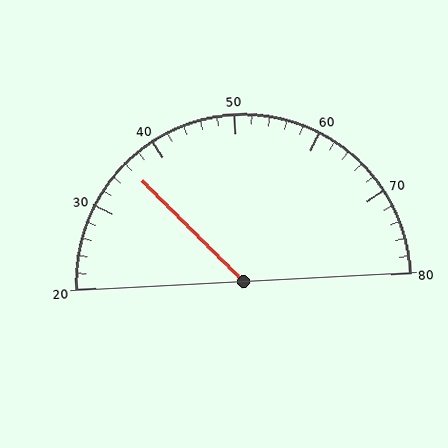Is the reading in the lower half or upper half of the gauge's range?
The reading is in the lower half of the range (20 to 80).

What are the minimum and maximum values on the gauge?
The gauge ranges from 20 to 80.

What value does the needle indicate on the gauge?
The needle indicates approximately 36.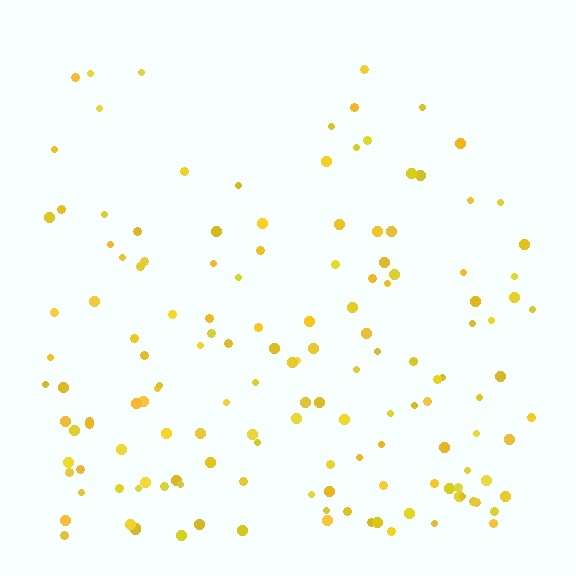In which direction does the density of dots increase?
From top to bottom, with the bottom side densest.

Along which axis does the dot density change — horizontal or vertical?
Vertical.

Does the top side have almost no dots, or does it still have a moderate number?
Still a moderate number, just noticeably fewer than the bottom.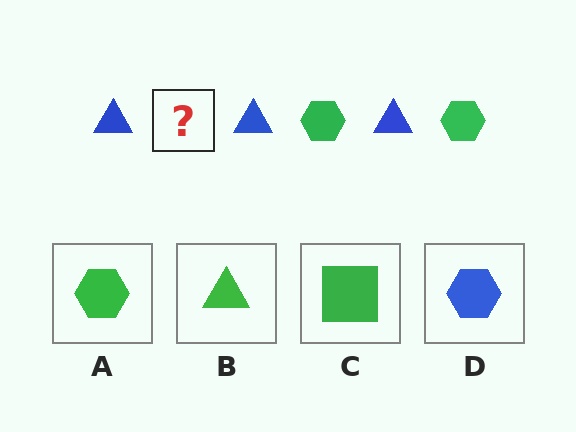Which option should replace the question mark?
Option A.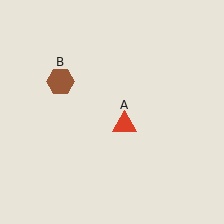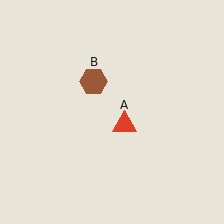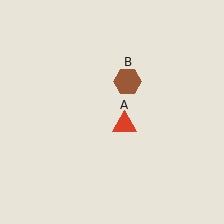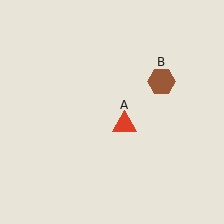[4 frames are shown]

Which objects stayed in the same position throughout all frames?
Red triangle (object A) remained stationary.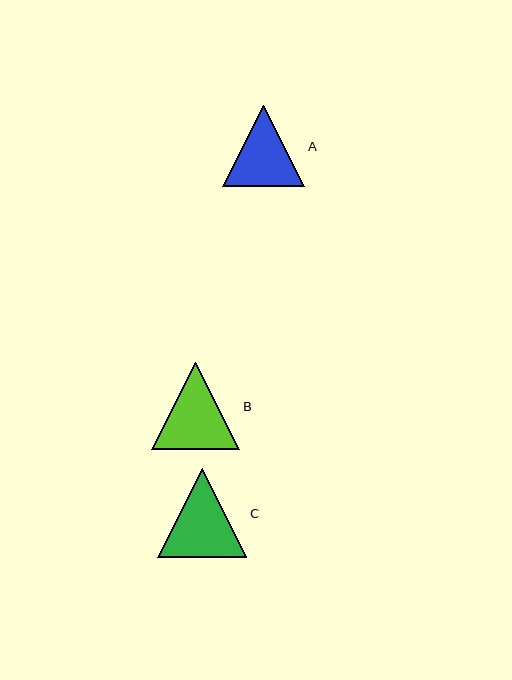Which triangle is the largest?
Triangle C is the largest with a size of approximately 89 pixels.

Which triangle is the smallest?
Triangle A is the smallest with a size of approximately 82 pixels.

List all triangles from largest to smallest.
From largest to smallest: C, B, A.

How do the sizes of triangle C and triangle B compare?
Triangle C and triangle B are approximately the same size.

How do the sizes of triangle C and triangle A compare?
Triangle C and triangle A are approximately the same size.